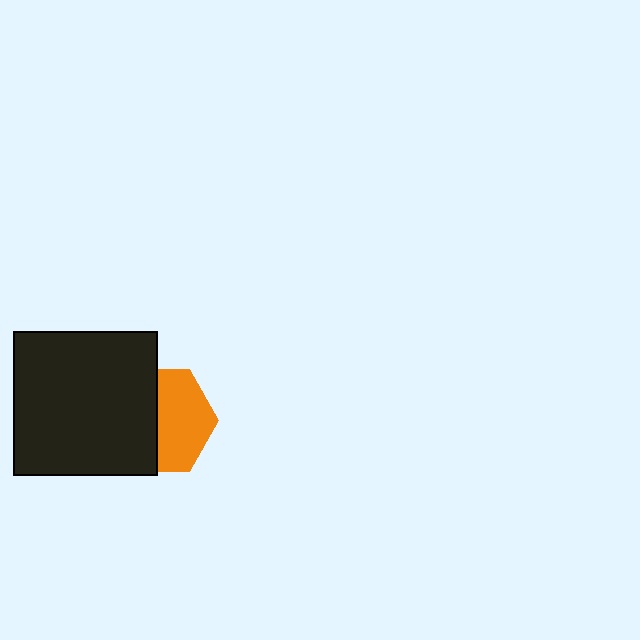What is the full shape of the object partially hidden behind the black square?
The partially hidden object is an orange hexagon.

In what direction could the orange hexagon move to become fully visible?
The orange hexagon could move right. That would shift it out from behind the black square entirely.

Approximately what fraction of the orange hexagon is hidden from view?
Roughly 48% of the orange hexagon is hidden behind the black square.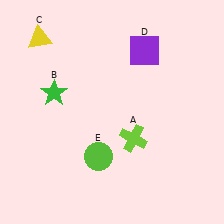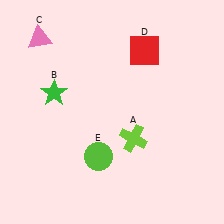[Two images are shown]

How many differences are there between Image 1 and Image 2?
There are 2 differences between the two images.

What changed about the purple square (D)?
In Image 1, D is purple. In Image 2, it changed to red.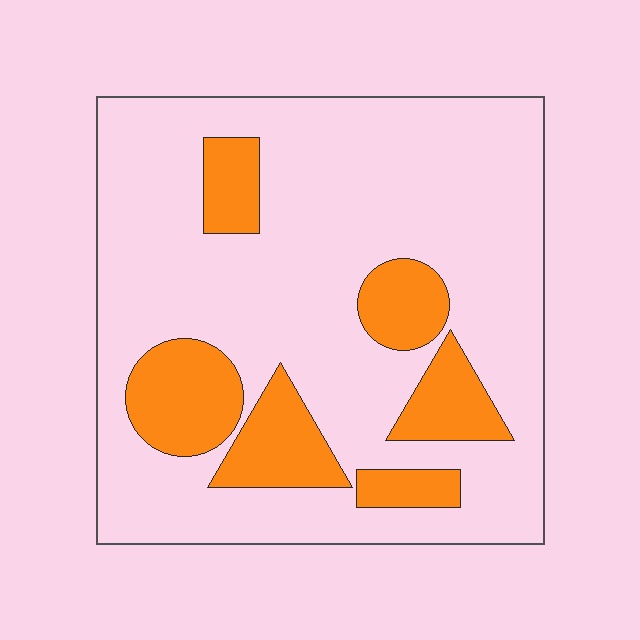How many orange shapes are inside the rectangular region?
6.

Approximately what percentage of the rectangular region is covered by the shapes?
Approximately 20%.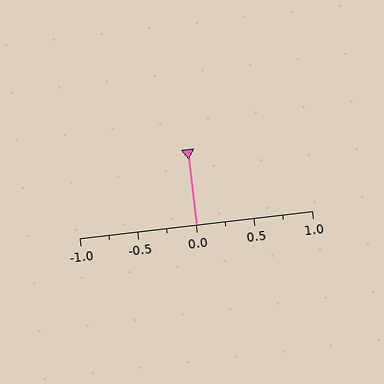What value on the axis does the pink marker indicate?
The marker indicates approximately 0.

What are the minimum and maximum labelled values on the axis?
The axis runs from -1.0 to 1.0.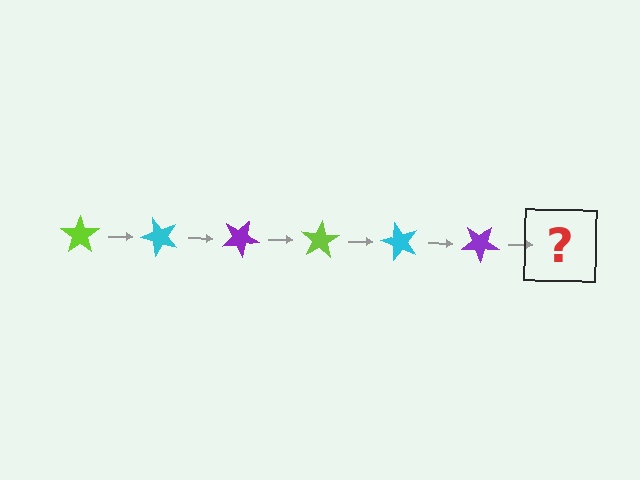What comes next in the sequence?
The next element should be a lime star, rotated 300 degrees from the start.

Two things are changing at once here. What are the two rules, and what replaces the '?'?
The two rules are that it rotates 50 degrees each step and the color cycles through lime, cyan, and purple. The '?' should be a lime star, rotated 300 degrees from the start.